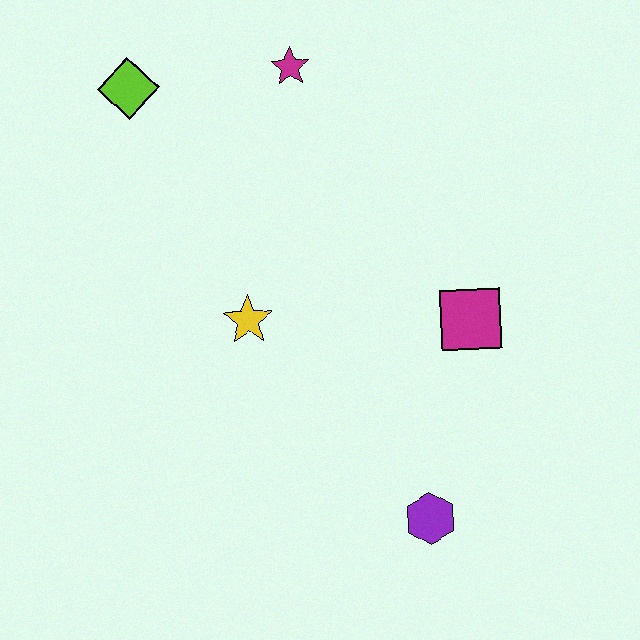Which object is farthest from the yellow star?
The purple hexagon is farthest from the yellow star.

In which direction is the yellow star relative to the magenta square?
The yellow star is to the left of the magenta square.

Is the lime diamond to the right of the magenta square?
No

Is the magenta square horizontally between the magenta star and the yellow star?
No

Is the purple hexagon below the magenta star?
Yes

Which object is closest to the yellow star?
The magenta square is closest to the yellow star.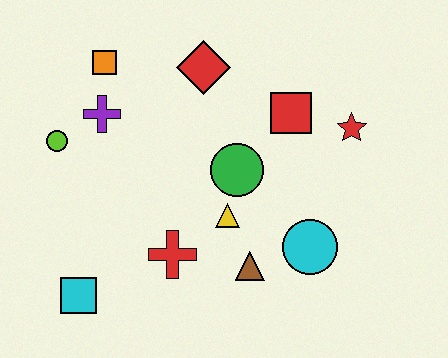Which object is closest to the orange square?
The purple cross is closest to the orange square.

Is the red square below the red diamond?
Yes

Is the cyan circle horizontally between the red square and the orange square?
No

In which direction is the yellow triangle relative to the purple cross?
The yellow triangle is to the right of the purple cross.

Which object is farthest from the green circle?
The cyan square is farthest from the green circle.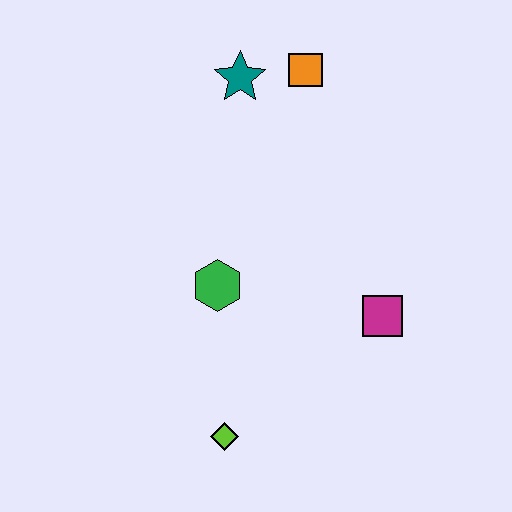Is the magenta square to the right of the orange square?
Yes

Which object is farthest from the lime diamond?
The orange square is farthest from the lime diamond.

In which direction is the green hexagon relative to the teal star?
The green hexagon is below the teal star.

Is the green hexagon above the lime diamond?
Yes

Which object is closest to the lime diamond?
The green hexagon is closest to the lime diamond.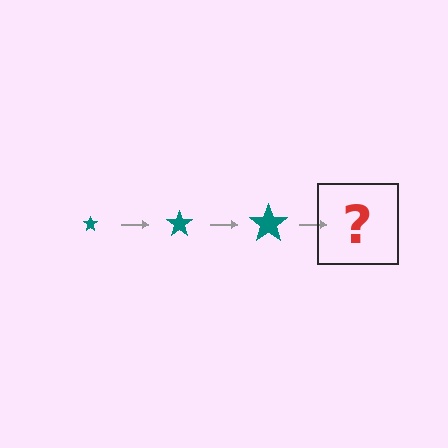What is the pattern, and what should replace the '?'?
The pattern is that the star gets progressively larger each step. The '?' should be a teal star, larger than the previous one.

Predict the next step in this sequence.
The next step is a teal star, larger than the previous one.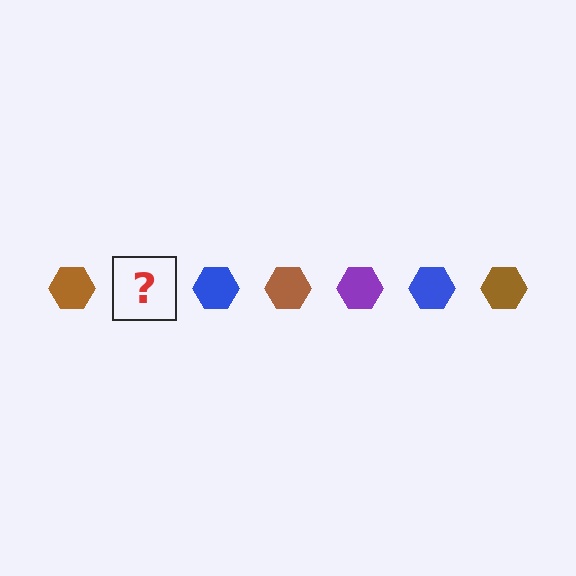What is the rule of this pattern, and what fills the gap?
The rule is that the pattern cycles through brown, purple, blue hexagons. The gap should be filled with a purple hexagon.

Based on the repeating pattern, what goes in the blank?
The blank should be a purple hexagon.